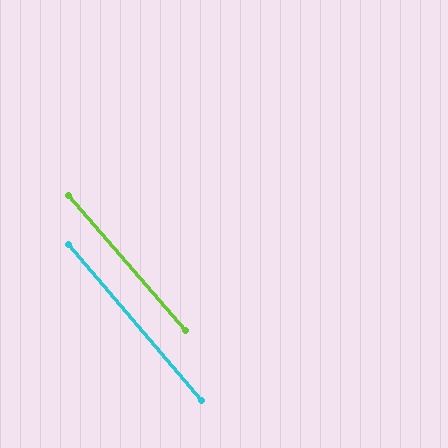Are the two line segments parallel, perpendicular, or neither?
Parallel — their directions differ by only 0.4°.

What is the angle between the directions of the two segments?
Approximately 0 degrees.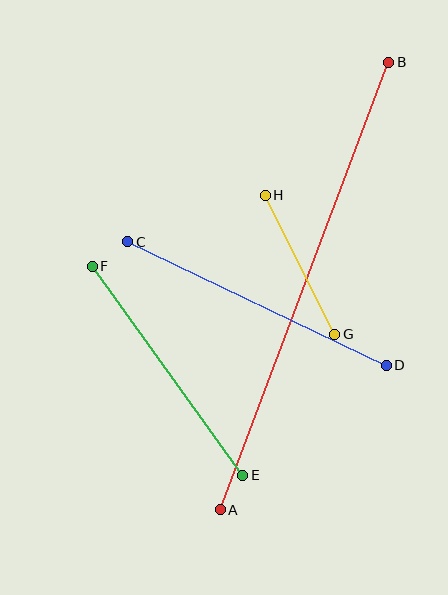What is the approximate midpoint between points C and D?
The midpoint is at approximately (257, 304) pixels.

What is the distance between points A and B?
The distance is approximately 478 pixels.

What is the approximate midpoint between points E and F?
The midpoint is at approximately (167, 371) pixels.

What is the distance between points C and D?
The distance is approximately 287 pixels.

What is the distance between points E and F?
The distance is approximately 257 pixels.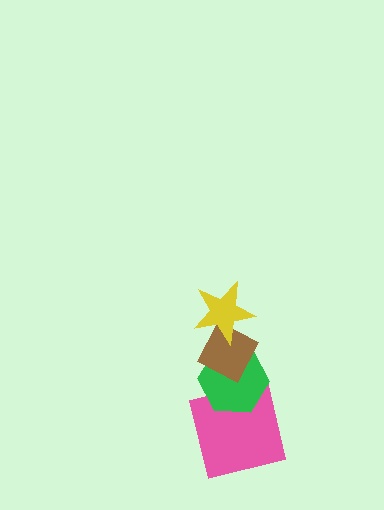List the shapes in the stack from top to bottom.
From top to bottom: the yellow star, the brown diamond, the green hexagon, the pink square.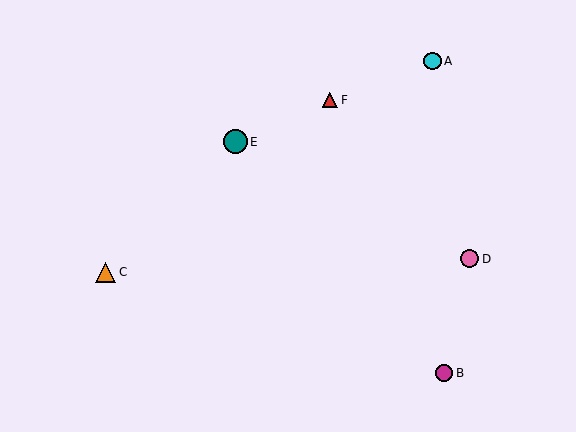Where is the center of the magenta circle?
The center of the magenta circle is at (444, 373).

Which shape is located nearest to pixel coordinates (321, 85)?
The red triangle (labeled F) at (330, 100) is nearest to that location.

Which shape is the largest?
The teal circle (labeled E) is the largest.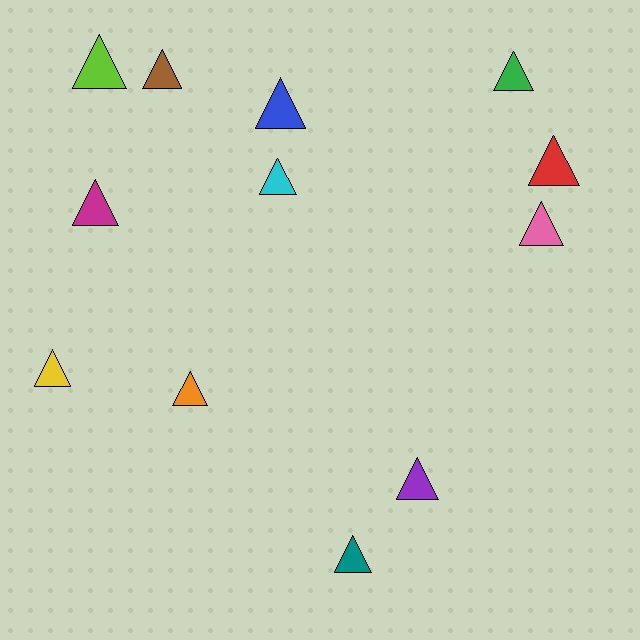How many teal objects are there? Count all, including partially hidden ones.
There is 1 teal object.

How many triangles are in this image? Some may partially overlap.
There are 12 triangles.